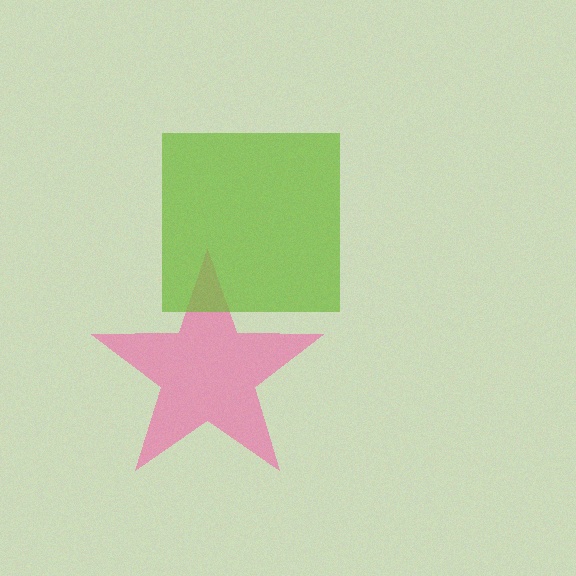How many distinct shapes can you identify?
There are 2 distinct shapes: a pink star, a lime square.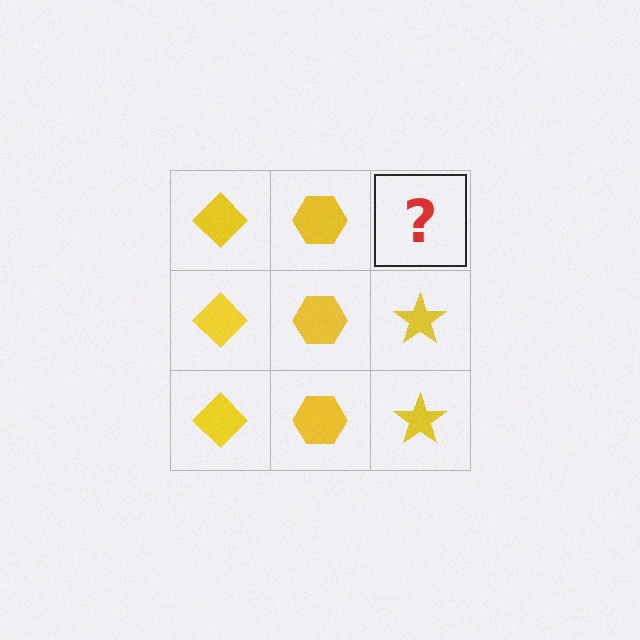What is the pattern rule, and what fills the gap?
The rule is that each column has a consistent shape. The gap should be filled with a yellow star.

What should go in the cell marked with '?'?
The missing cell should contain a yellow star.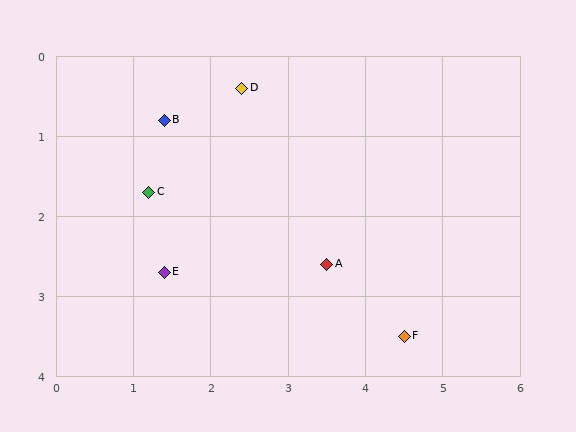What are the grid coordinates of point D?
Point D is at approximately (2.4, 0.4).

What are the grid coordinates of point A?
Point A is at approximately (3.5, 2.6).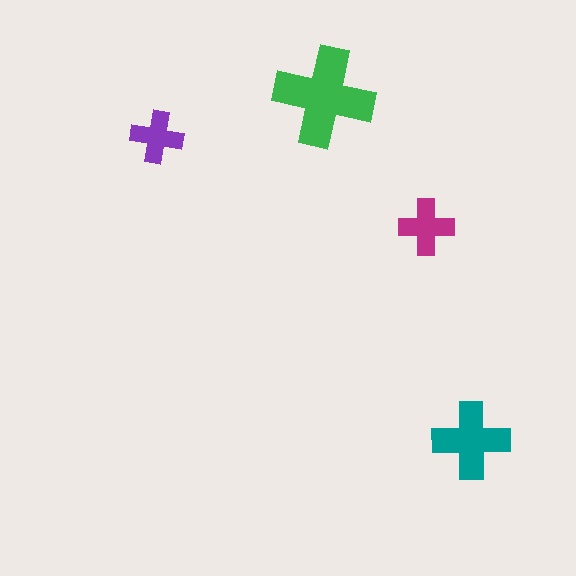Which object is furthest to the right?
The teal cross is rightmost.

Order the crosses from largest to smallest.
the green one, the teal one, the magenta one, the purple one.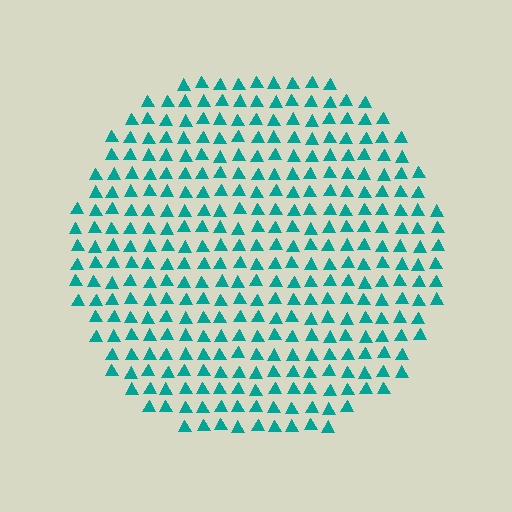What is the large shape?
The large shape is a circle.